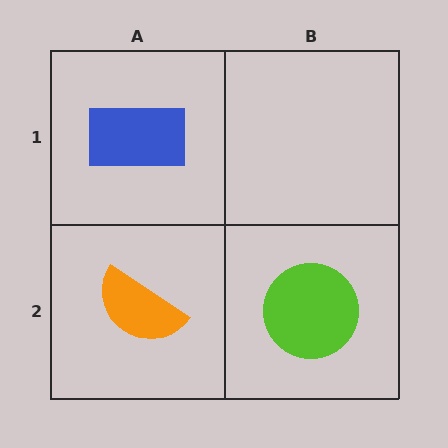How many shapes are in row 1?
1 shape.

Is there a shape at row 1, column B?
No, that cell is empty.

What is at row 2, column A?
An orange semicircle.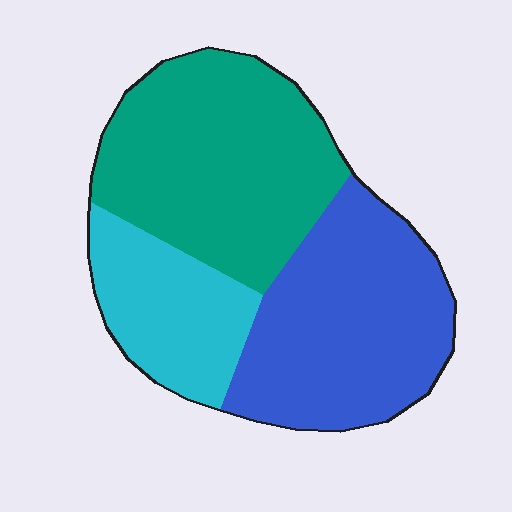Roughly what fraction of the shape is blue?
Blue covers 38% of the shape.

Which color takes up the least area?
Cyan, at roughly 20%.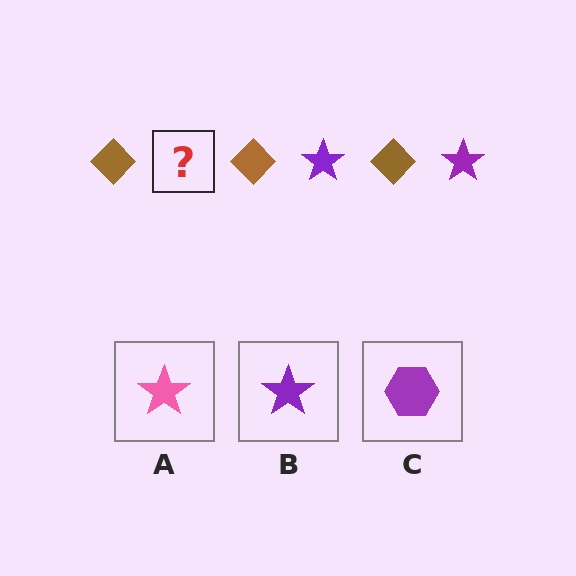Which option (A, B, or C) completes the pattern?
B.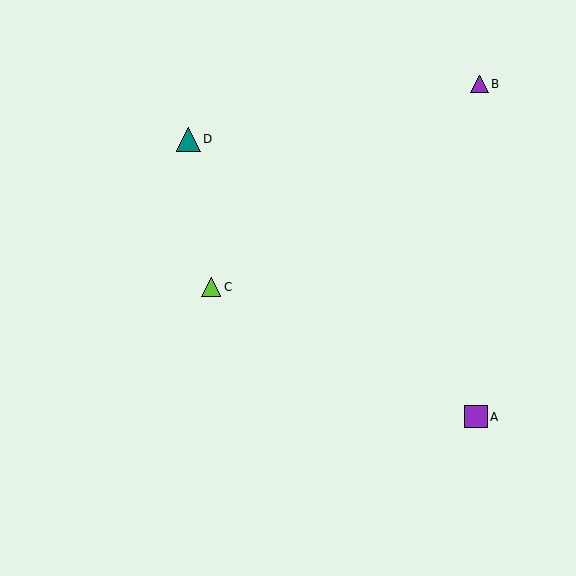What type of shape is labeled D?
Shape D is a teal triangle.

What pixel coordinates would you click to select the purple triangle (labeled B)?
Click at (480, 84) to select the purple triangle B.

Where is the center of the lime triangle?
The center of the lime triangle is at (211, 287).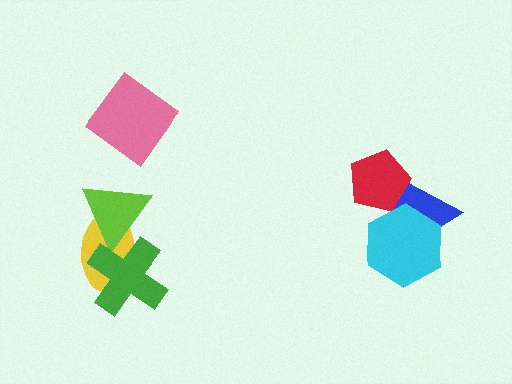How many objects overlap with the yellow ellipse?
2 objects overlap with the yellow ellipse.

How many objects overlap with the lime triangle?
2 objects overlap with the lime triangle.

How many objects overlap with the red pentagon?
1 object overlaps with the red pentagon.